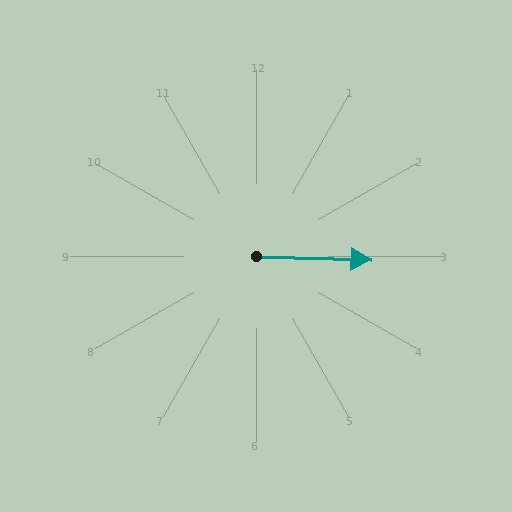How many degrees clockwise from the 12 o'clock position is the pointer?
Approximately 92 degrees.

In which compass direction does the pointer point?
East.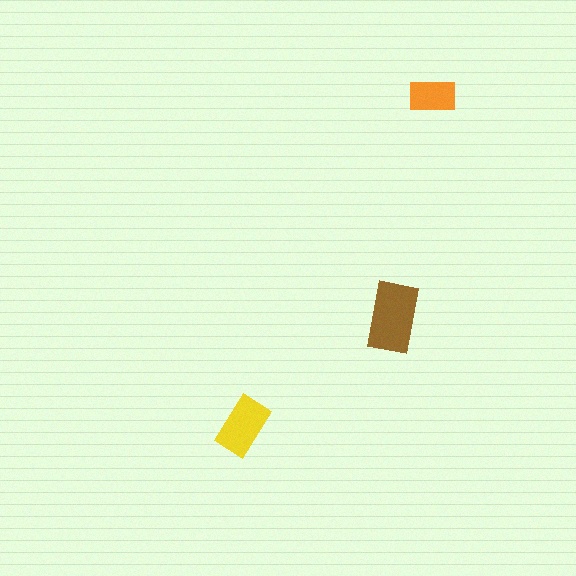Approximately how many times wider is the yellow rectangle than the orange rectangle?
About 1.5 times wider.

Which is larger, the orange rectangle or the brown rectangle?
The brown one.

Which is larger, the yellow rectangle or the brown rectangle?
The brown one.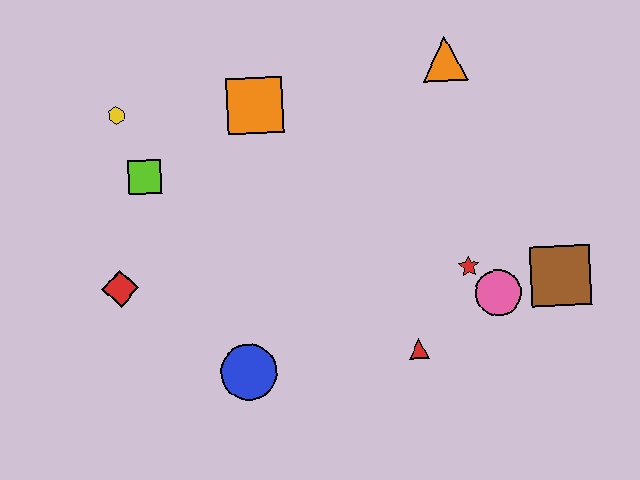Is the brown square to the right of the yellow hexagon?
Yes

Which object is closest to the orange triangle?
The orange square is closest to the orange triangle.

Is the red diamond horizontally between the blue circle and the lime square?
No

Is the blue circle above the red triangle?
No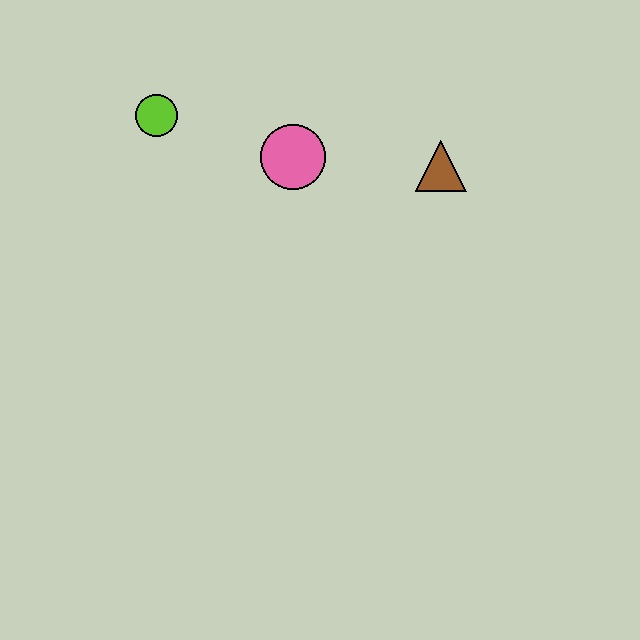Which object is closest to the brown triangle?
The pink circle is closest to the brown triangle.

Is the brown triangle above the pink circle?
No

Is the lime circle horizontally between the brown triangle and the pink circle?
No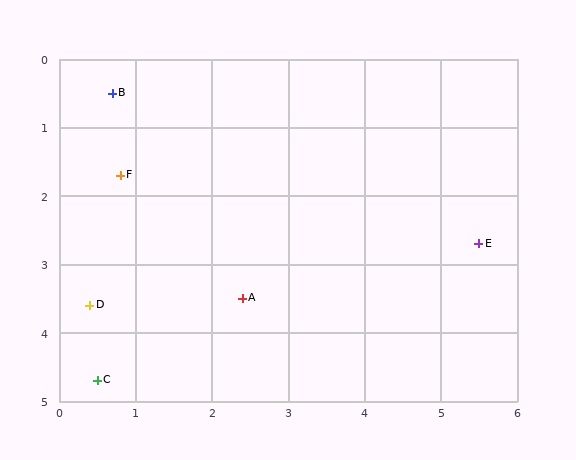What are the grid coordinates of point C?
Point C is at approximately (0.5, 4.7).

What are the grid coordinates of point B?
Point B is at approximately (0.7, 0.5).